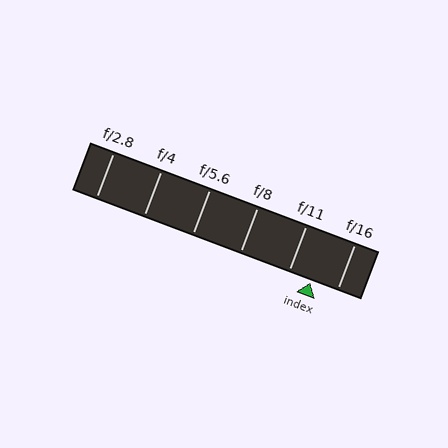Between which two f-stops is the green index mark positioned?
The index mark is between f/11 and f/16.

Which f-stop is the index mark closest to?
The index mark is closest to f/11.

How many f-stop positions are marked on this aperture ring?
There are 6 f-stop positions marked.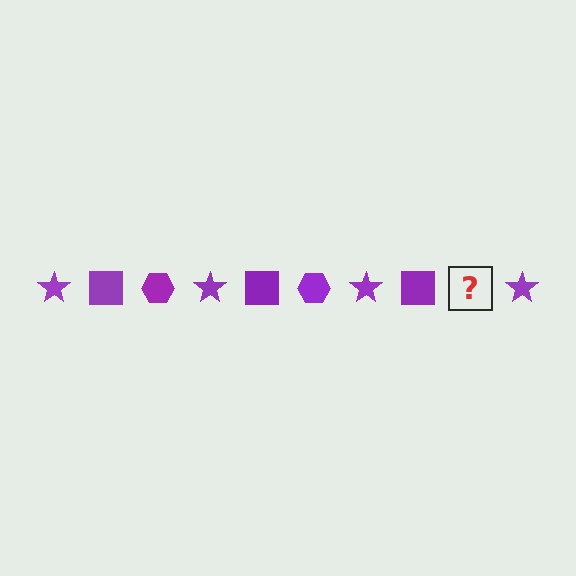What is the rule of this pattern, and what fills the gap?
The rule is that the pattern cycles through star, square, hexagon shapes in purple. The gap should be filled with a purple hexagon.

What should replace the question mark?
The question mark should be replaced with a purple hexagon.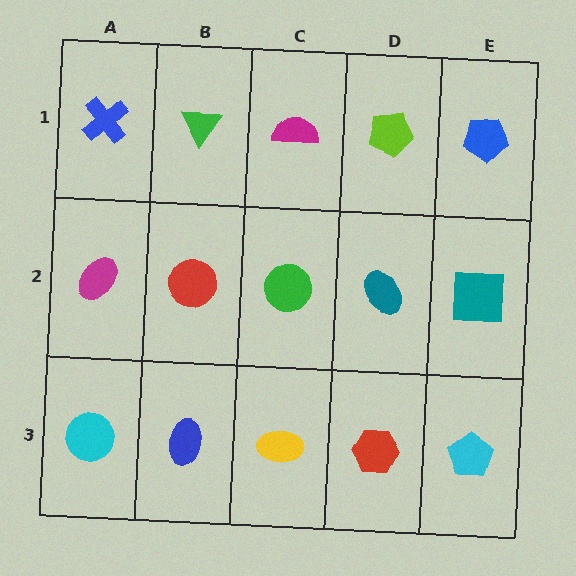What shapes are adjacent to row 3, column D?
A teal ellipse (row 2, column D), a yellow ellipse (row 3, column C), a cyan pentagon (row 3, column E).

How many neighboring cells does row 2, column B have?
4.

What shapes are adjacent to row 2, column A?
A blue cross (row 1, column A), a cyan circle (row 3, column A), a red circle (row 2, column B).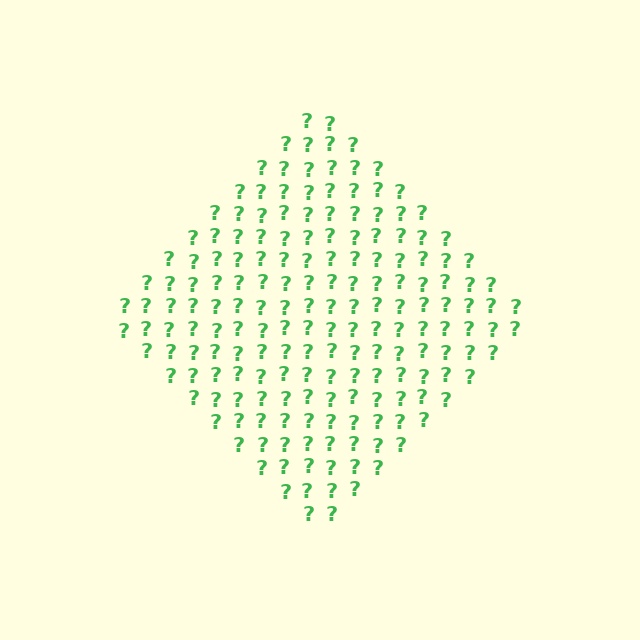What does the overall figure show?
The overall figure shows a diamond.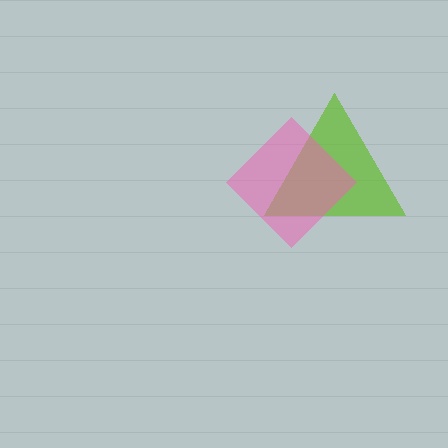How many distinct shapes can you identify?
There are 2 distinct shapes: a lime triangle, a pink diamond.